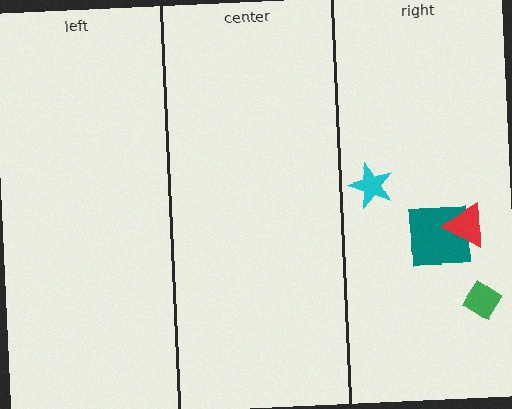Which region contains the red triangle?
The right region.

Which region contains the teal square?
The right region.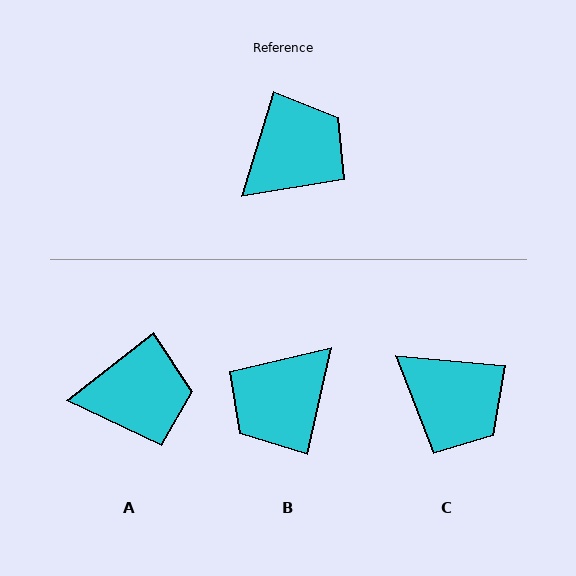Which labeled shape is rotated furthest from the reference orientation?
B, about 176 degrees away.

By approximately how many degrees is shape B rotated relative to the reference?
Approximately 176 degrees clockwise.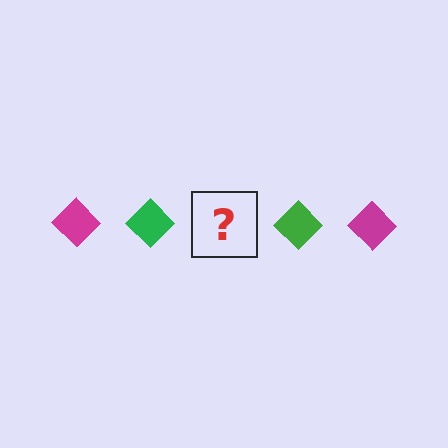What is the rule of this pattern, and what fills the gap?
The rule is that the pattern cycles through magenta, green diamonds. The gap should be filled with a magenta diamond.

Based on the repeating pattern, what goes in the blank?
The blank should be a magenta diamond.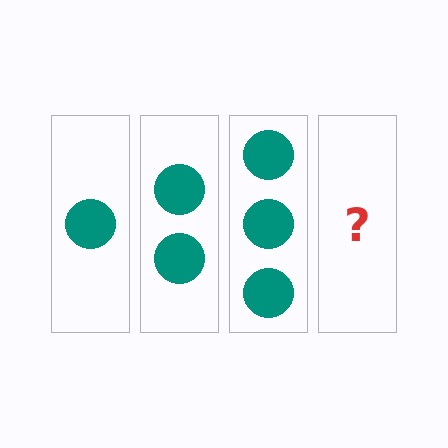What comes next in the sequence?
The next element should be 4 circles.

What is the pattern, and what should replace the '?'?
The pattern is that each step adds one more circle. The '?' should be 4 circles.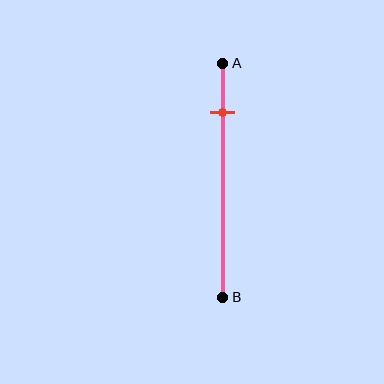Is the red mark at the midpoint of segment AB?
No, the mark is at about 20% from A, not at the 50% midpoint.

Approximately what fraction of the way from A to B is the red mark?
The red mark is approximately 20% of the way from A to B.